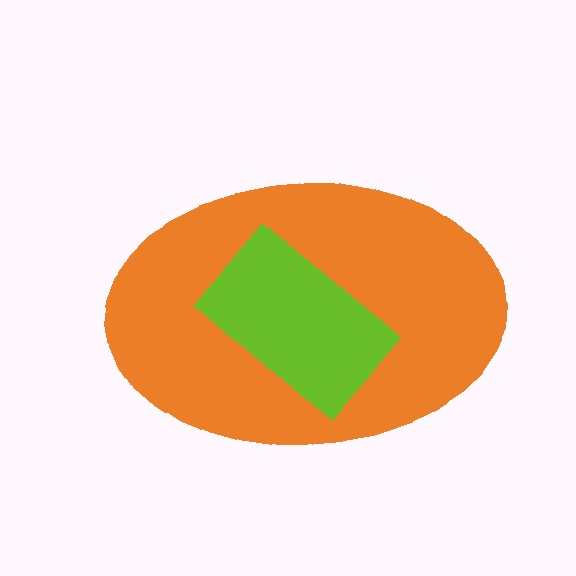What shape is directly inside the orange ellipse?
The lime rectangle.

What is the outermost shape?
The orange ellipse.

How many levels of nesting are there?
2.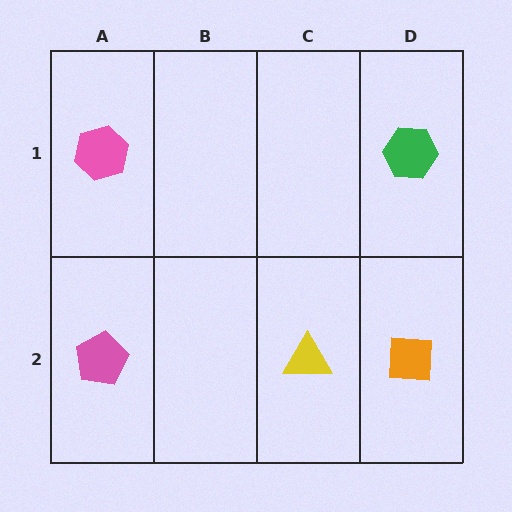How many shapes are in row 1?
2 shapes.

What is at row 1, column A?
A pink hexagon.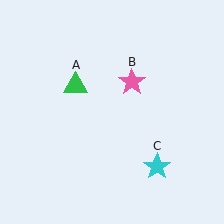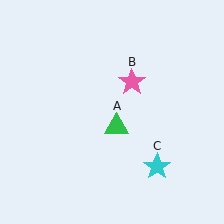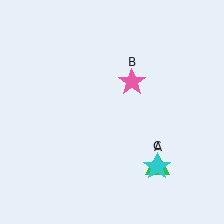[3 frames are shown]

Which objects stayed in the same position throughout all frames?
Pink star (object B) and cyan star (object C) remained stationary.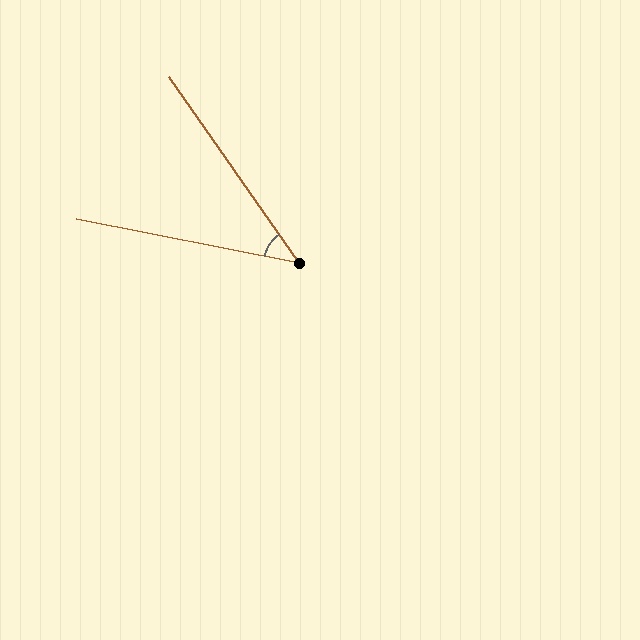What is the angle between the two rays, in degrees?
Approximately 44 degrees.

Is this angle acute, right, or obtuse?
It is acute.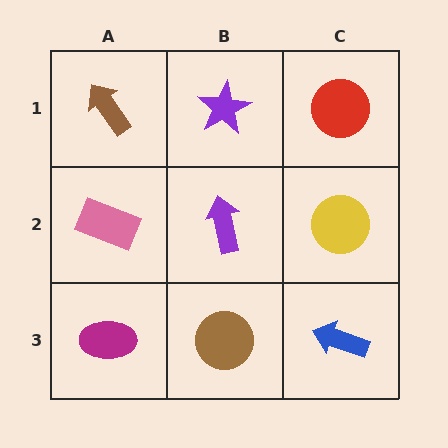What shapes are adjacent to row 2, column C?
A red circle (row 1, column C), a blue arrow (row 3, column C), a purple arrow (row 2, column B).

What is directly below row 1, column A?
A pink rectangle.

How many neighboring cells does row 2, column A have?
3.